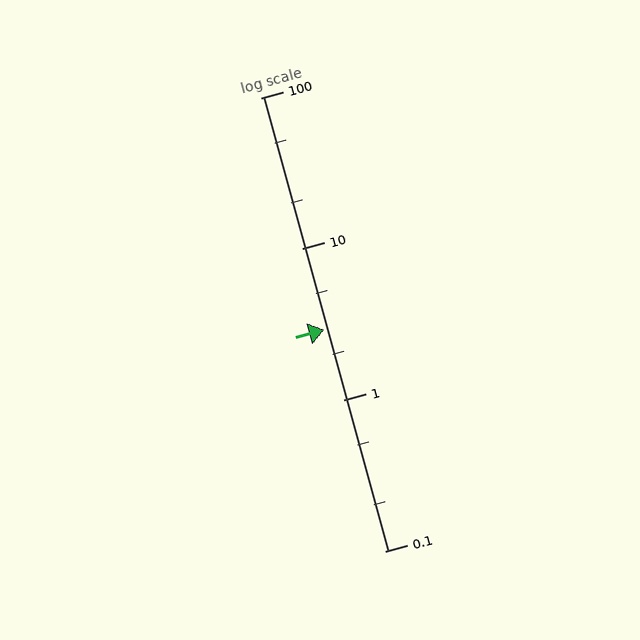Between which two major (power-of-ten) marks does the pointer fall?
The pointer is between 1 and 10.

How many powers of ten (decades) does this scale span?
The scale spans 3 decades, from 0.1 to 100.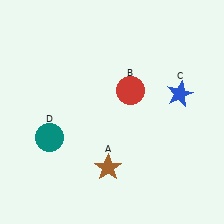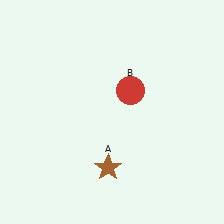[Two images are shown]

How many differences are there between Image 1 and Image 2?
There are 2 differences between the two images.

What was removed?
The teal circle (D), the blue star (C) were removed in Image 2.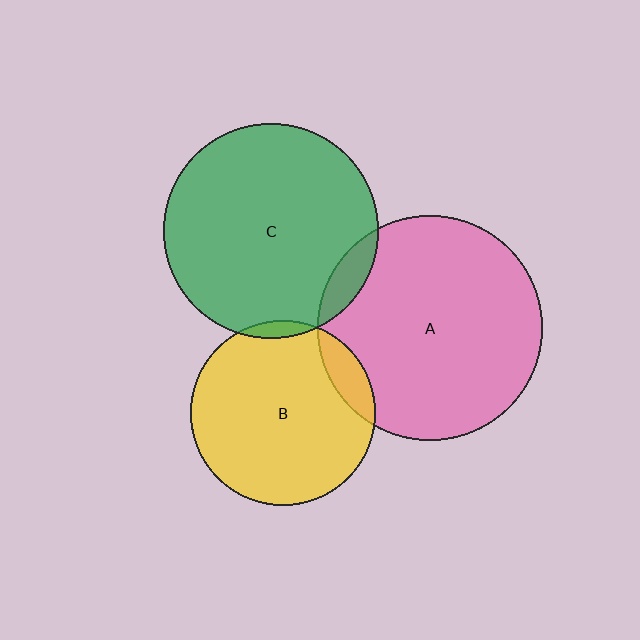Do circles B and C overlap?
Yes.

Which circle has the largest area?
Circle A (pink).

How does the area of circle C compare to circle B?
Approximately 1.3 times.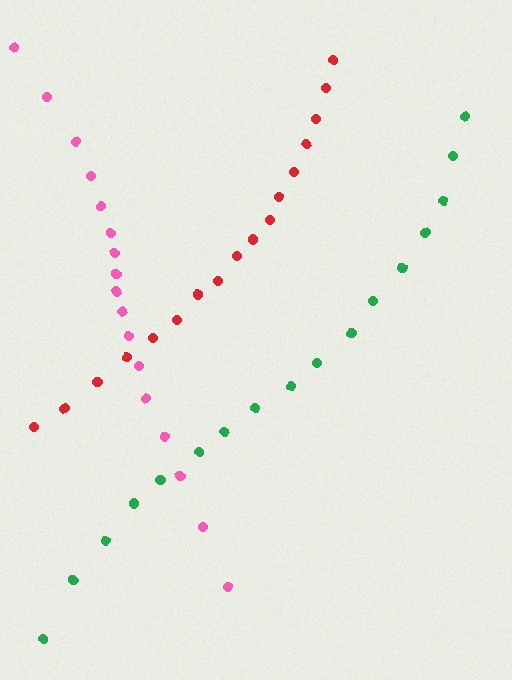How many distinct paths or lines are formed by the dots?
There are 3 distinct paths.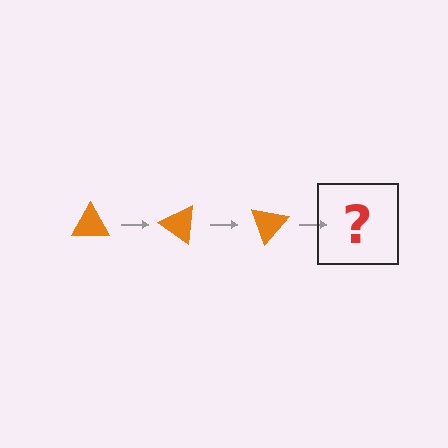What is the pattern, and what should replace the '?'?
The pattern is that the triangle rotates 35 degrees each step. The '?' should be an orange triangle rotated 105 degrees.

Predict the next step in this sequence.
The next step is an orange triangle rotated 105 degrees.